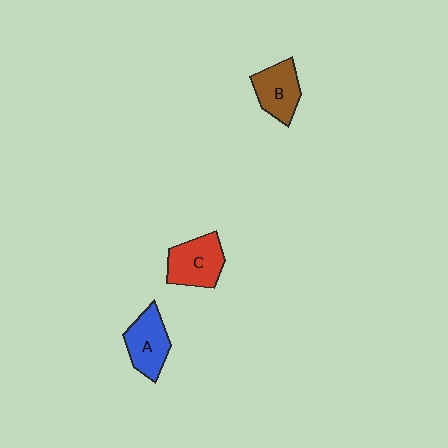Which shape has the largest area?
Shape C (red).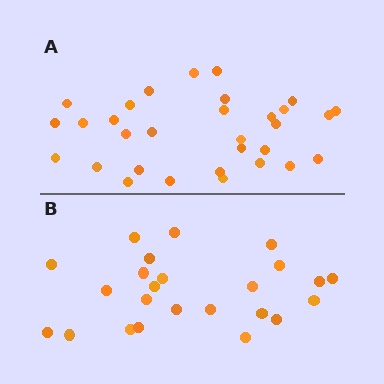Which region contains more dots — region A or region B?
Region A (the top region) has more dots.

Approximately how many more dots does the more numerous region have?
Region A has roughly 8 or so more dots than region B.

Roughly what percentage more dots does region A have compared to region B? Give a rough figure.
About 30% more.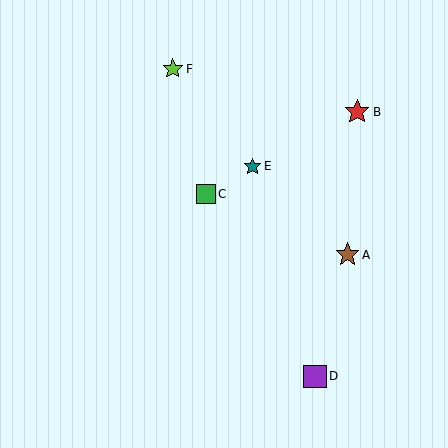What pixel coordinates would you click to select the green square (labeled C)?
Click at (206, 194) to select the green square C.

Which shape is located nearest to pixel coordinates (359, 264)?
The brown star (labeled A) at (347, 255) is nearest to that location.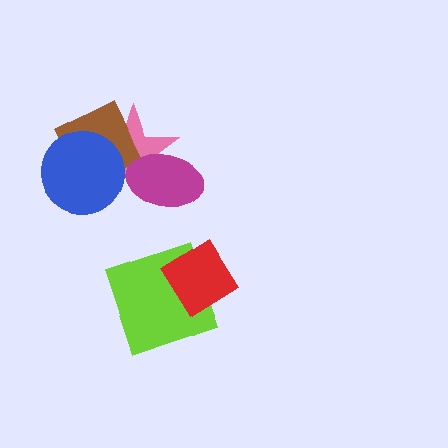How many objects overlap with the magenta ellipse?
1 object overlaps with the magenta ellipse.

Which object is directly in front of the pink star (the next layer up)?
The brown square is directly in front of the pink star.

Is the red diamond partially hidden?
No, no other shape covers it.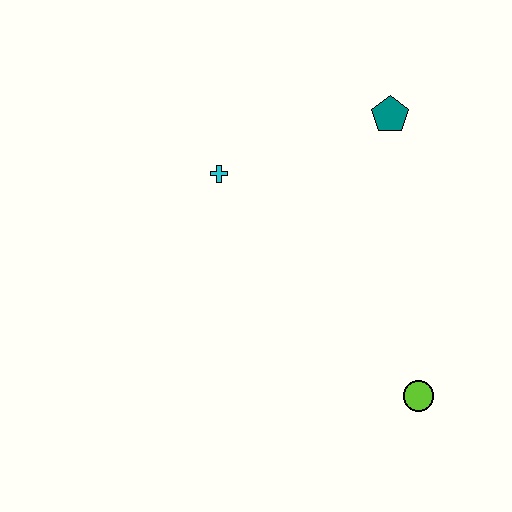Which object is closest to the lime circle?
The teal pentagon is closest to the lime circle.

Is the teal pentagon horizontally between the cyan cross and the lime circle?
Yes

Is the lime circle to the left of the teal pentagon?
No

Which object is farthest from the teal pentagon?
The lime circle is farthest from the teal pentagon.